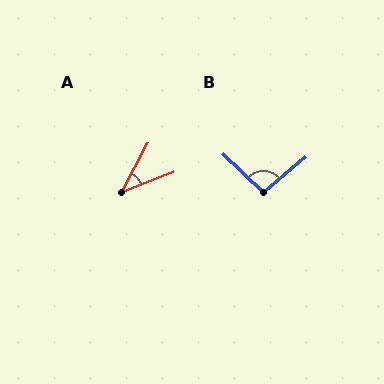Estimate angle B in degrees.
Approximately 97 degrees.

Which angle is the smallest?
A, at approximately 40 degrees.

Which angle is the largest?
B, at approximately 97 degrees.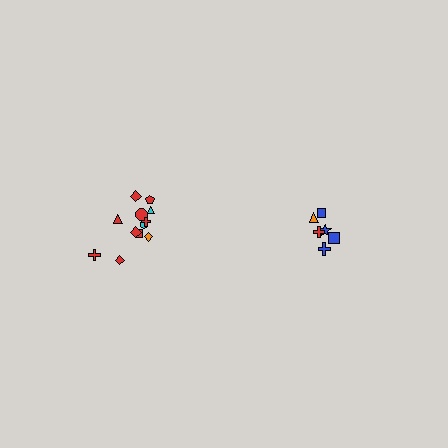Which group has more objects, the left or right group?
The left group.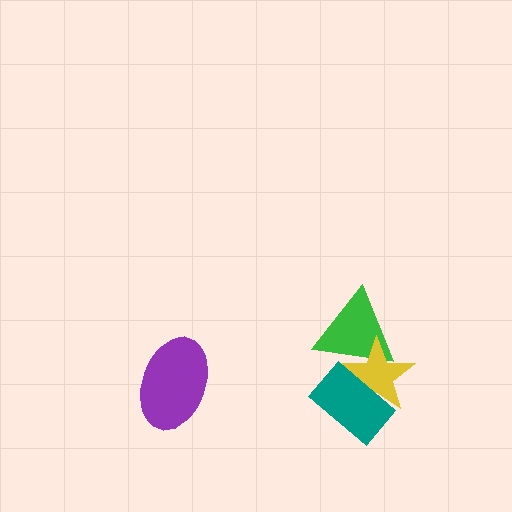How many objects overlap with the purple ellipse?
0 objects overlap with the purple ellipse.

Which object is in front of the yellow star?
The teal rectangle is in front of the yellow star.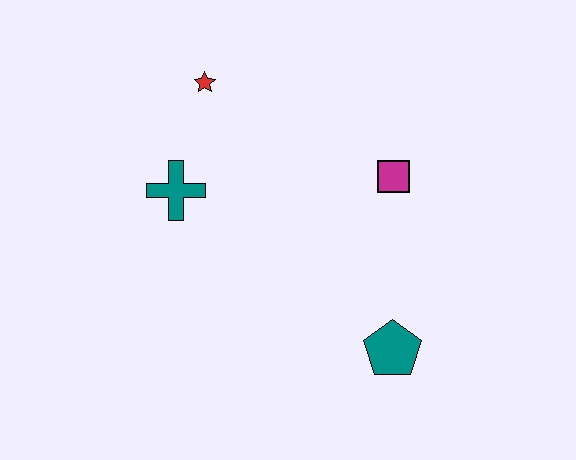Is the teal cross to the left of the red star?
Yes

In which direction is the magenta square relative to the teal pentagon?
The magenta square is above the teal pentagon.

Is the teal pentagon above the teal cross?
No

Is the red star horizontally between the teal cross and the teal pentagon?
Yes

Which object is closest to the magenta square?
The teal pentagon is closest to the magenta square.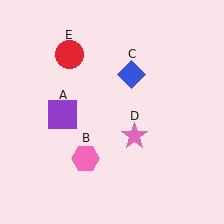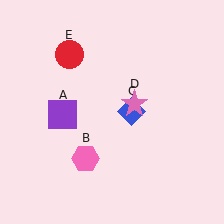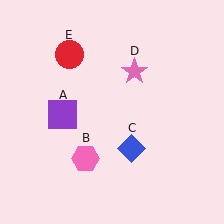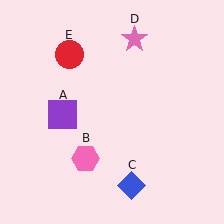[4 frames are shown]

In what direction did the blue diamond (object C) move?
The blue diamond (object C) moved down.